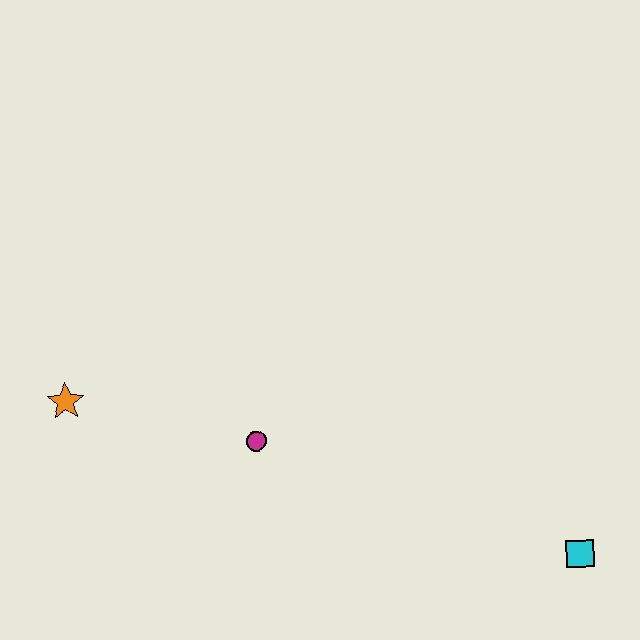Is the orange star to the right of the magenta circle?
No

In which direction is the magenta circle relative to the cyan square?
The magenta circle is to the left of the cyan square.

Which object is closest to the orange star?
The magenta circle is closest to the orange star.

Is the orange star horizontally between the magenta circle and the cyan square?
No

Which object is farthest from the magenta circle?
The cyan square is farthest from the magenta circle.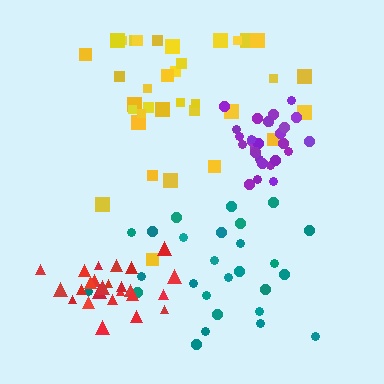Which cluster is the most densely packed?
Purple.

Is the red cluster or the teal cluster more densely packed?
Red.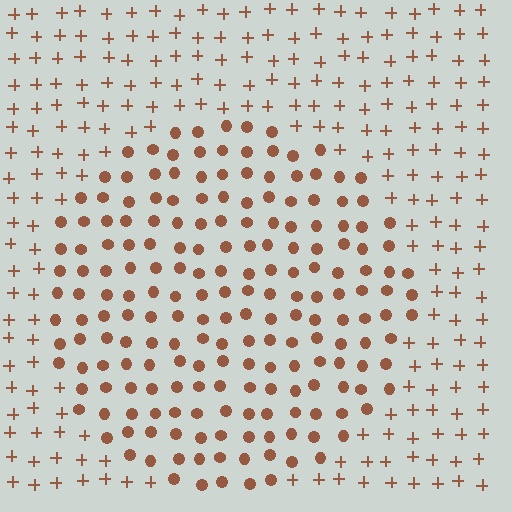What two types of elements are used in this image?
The image uses circles inside the circle region and plus signs outside it.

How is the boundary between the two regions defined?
The boundary is defined by a change in element shape: circles inside vs. plus signs outside. All elements share the same color and spacing.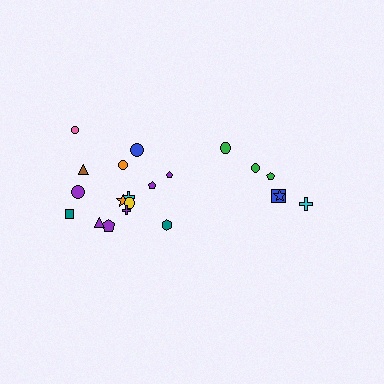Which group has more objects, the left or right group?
The left group.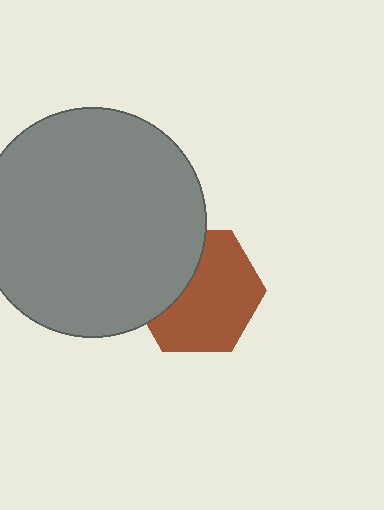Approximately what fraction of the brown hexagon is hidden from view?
Roughly 34% of the brown hexagon is hidden behind the gray circle.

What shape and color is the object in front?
The object in front is a gray circle.